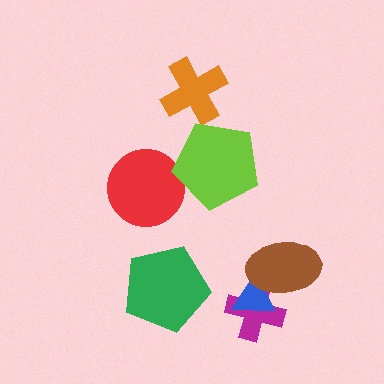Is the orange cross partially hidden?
No, no other shape covers it.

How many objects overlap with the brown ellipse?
2 objects overlap with the brown ellipse.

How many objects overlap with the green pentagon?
0 objects overlap with the green pentagon.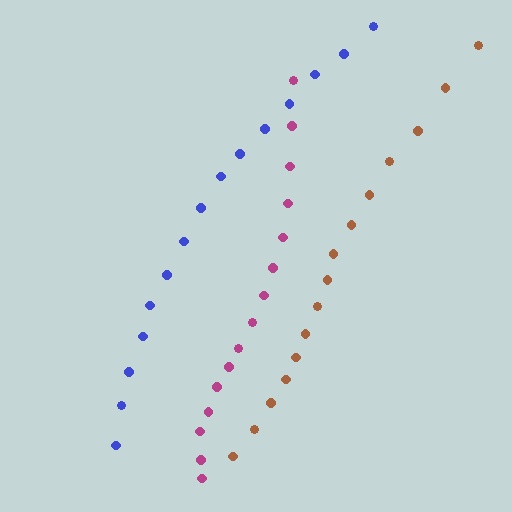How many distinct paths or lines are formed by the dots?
There are 3 distinct paths.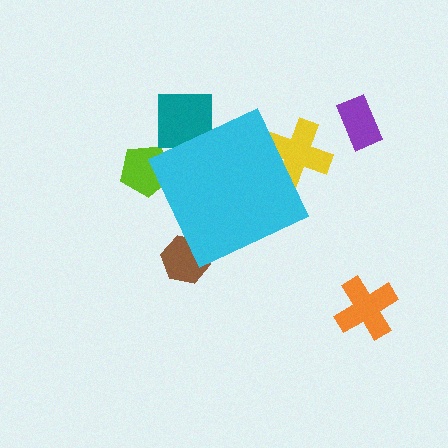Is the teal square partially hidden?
Yes, the teal square is partially hidden behind the cyan diamond.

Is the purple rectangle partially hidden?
No, the purple rectangle is fully visible.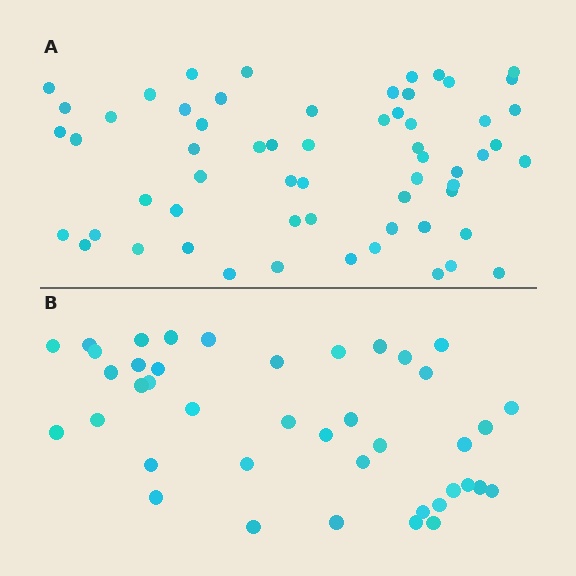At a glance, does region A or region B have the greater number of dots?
Region A (the top region) has more dots.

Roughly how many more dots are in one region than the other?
Region A has approximately 20 more dots than region B.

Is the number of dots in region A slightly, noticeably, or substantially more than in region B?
Region A has substantially more. The ratio is roughly 1.5 to 1.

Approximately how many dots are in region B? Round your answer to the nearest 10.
About 40 dots. (The exact count is 41, which rounds to 40.)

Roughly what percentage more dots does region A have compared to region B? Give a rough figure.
About 45% more.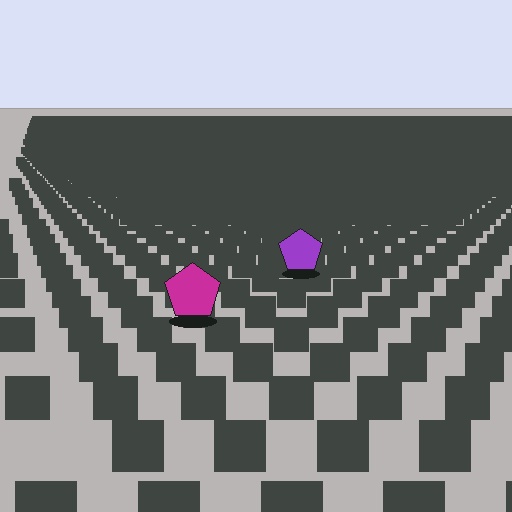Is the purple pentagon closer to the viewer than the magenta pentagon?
No. The magenta pentagon is closer — you can tell from the texture gradient: the ground texture is coarser near it.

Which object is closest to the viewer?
The magenta pentagon is closest. The texture marks near it are larger and more spread out.